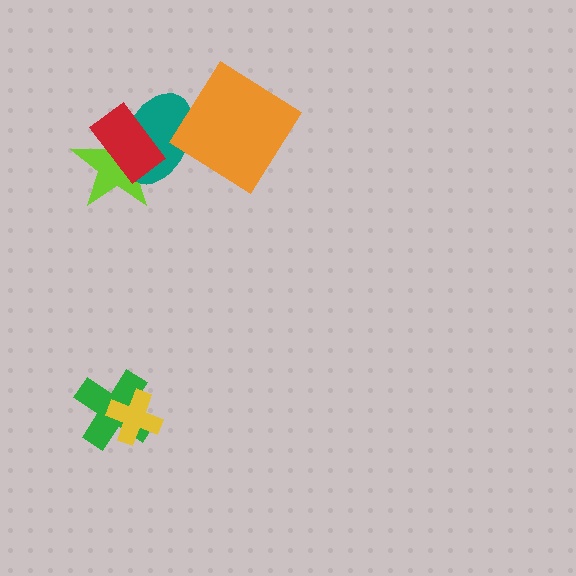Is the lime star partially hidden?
Yes, it is partially covered by another shape.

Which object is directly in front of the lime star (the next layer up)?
The teal ellipse is directly in front of the lime star.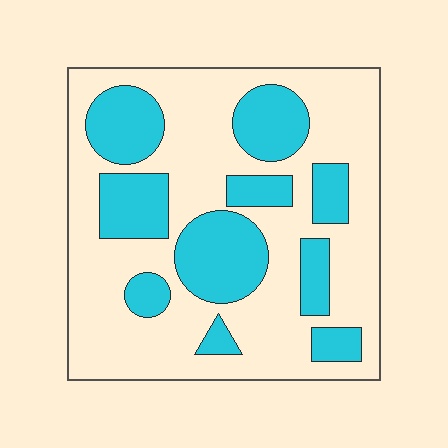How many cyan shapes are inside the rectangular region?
10.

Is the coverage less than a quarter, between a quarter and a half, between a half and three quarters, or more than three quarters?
Between a quarter and a half.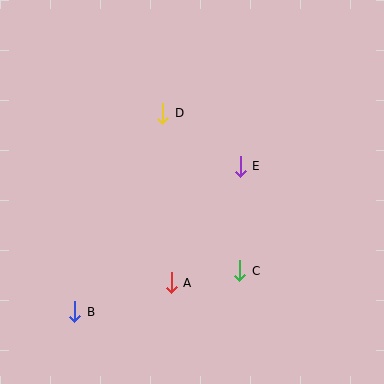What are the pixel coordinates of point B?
Point B is at (75, 312).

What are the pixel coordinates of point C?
Point C is at (240, 271).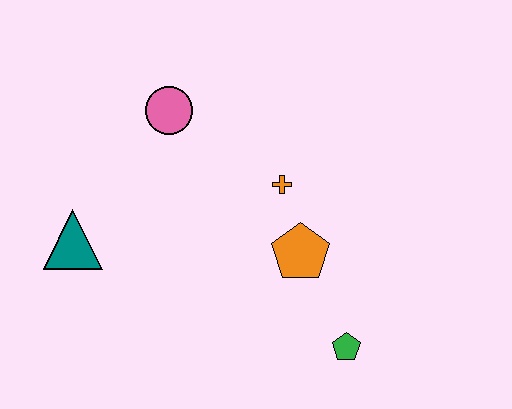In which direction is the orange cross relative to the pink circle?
The orange cross is to the right of the pink circle.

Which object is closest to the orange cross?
The orange pentagon is closest to the orange cross.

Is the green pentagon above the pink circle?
No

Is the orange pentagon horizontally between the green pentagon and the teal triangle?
Yes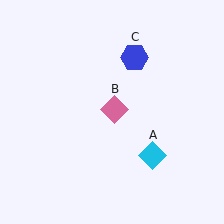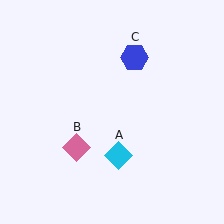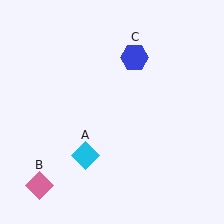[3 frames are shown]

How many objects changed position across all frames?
2 objects changed position: cyan diamond (object A), pink diamond (object B).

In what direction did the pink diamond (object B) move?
The pink diamond (object B) moved down and to the left.